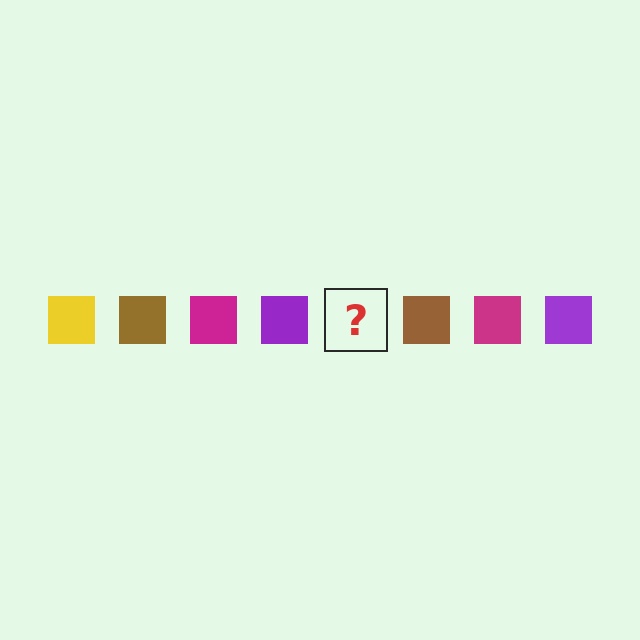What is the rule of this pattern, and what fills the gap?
The rule is that the pattern cycles through yellow, brown, magenta, purple squares. The gap should be filled with a yellow square.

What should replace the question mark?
The question mark should be replaced with a yellow square.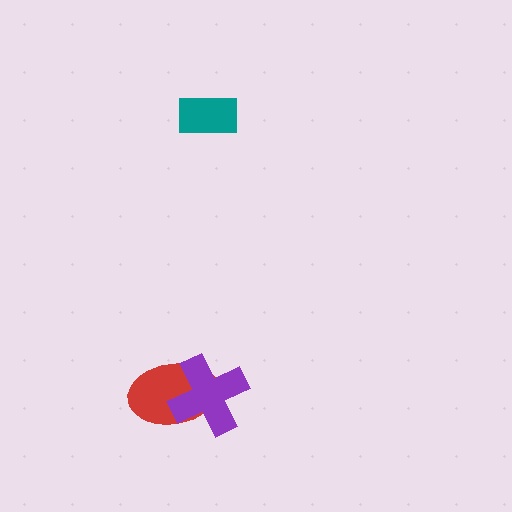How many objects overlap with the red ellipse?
1 object overlaps with the red ellipse.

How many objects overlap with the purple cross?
1 object overlaps with the purple cross.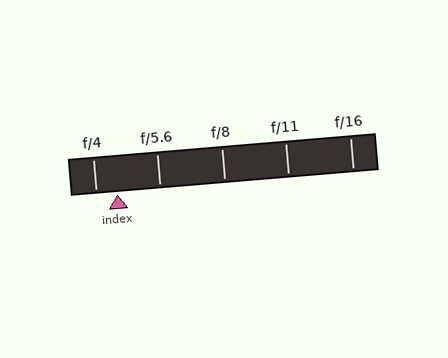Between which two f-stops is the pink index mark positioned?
The index mark is between f/4 and f/5.6.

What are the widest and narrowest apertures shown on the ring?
The widest aperture shown is f/4 and the narrowest is f/16.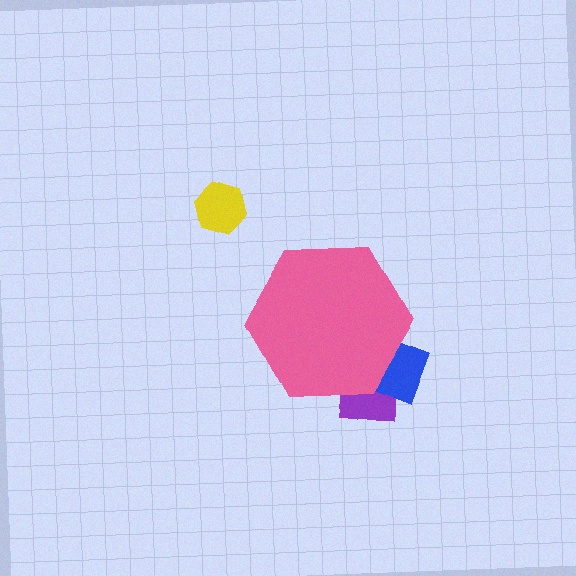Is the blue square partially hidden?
Yes, the blue square is partially hidden behind the pink hexagon.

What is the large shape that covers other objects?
A pink hexagon.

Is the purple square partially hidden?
Yes, the purple square is partially hidden behind the pink hexagon.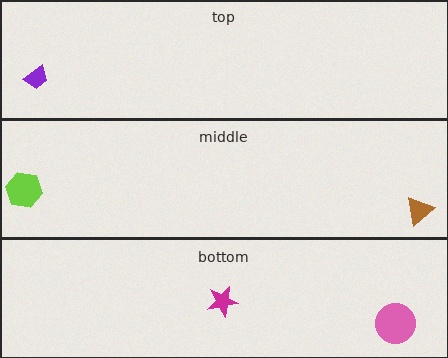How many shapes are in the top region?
1.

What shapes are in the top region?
The purple trapezoid.